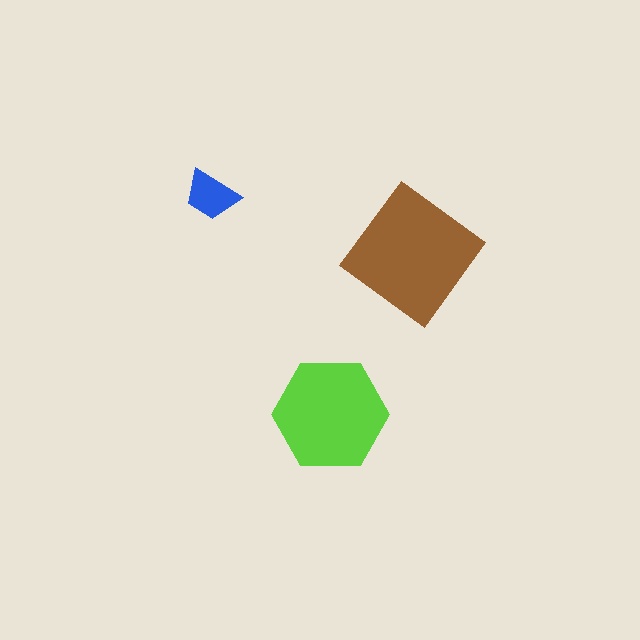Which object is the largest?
The brown diamond.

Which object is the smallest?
The blue trapezoid.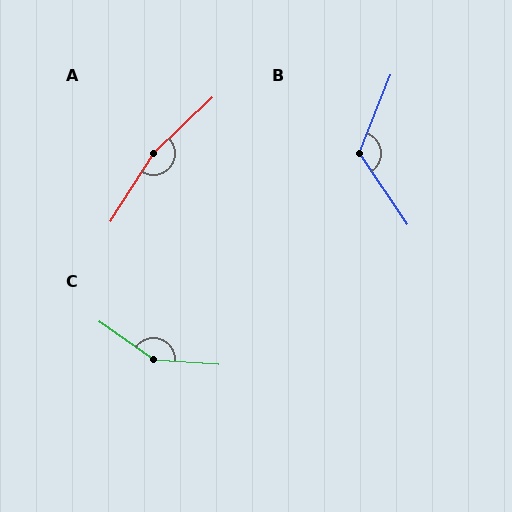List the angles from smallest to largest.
B (124°), C (149°), A (166°).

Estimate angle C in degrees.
Approximately 149 degrees.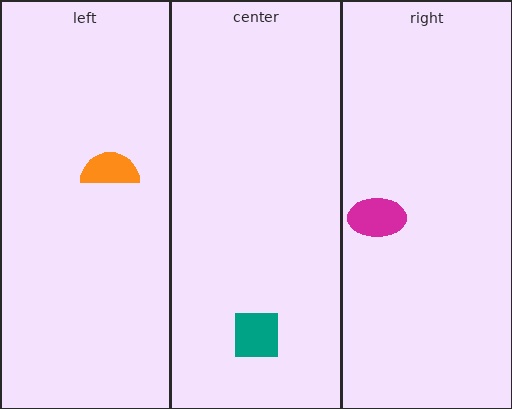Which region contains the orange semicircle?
The left region.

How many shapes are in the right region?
1.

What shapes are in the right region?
The magenta ellipse.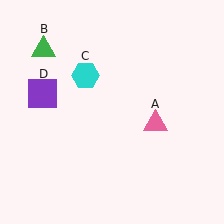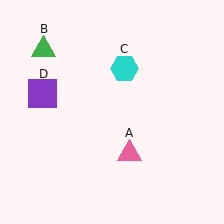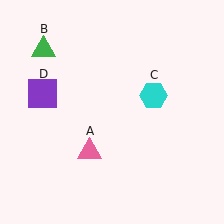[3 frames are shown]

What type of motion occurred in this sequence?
The pink triangle (object A), cyan hexagon (object C) rotated clockwise around the center of the scene.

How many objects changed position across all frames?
2 objects changed position: pink triangle (object A), cyan hexagon (object C).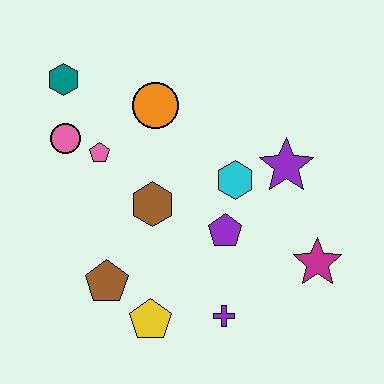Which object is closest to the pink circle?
The pink pentagon is closest to the pink circle.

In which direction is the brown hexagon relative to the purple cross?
The brown hexagon is above the purple cross.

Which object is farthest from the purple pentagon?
The teal hexagon is farthest from the purple pentagon.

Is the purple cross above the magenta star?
No